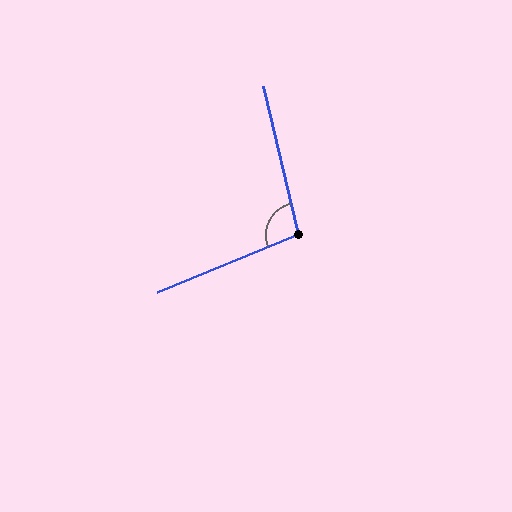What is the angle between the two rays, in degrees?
Approximately 99 degrees.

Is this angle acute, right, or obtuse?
It is obtuse.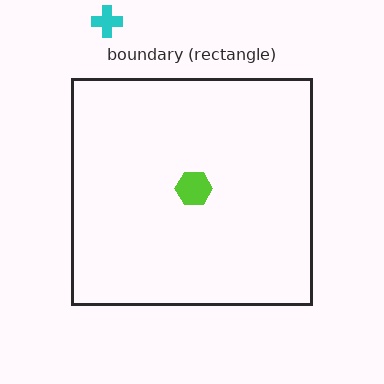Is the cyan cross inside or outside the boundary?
Outside.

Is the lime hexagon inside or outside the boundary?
Inside.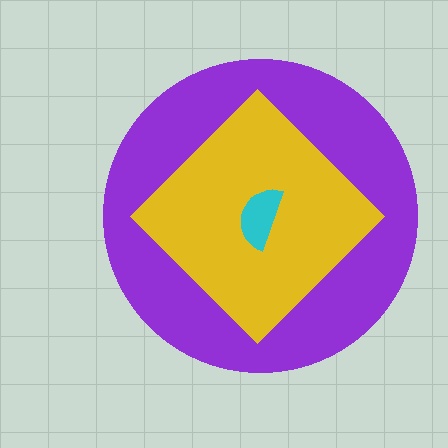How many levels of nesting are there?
3.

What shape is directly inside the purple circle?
The yellow diamond.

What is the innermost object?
The cyan semicircle.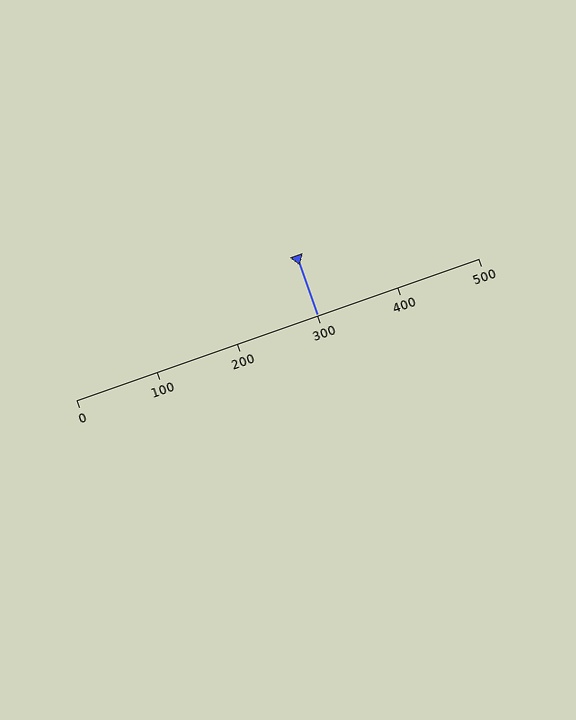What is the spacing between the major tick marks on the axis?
The major ticks are spaced 100 apart.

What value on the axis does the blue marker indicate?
The marker indicates approximately 300.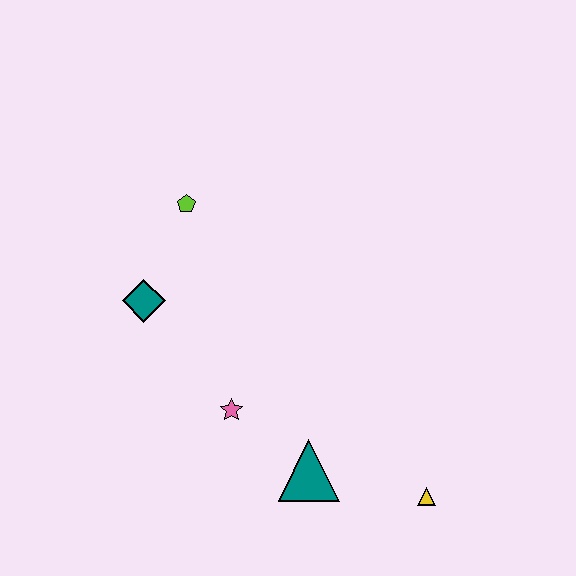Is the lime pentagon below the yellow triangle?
No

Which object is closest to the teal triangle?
The pink star is closest to the teal triangle.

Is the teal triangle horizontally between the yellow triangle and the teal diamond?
Yes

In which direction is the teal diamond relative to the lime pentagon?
The teal diamond is below the lime pentagon.